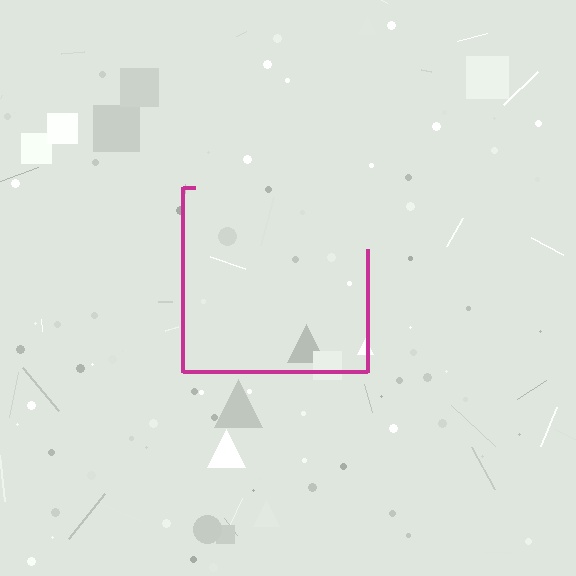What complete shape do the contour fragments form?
The contour fragments form a square.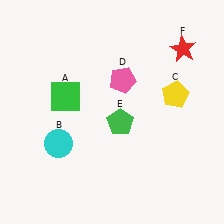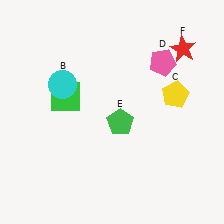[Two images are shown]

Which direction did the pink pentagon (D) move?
The pink pentagon (D) moved right.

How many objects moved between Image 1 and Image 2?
2 objects moved between the two images.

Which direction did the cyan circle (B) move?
The cyan circle (B) moved up.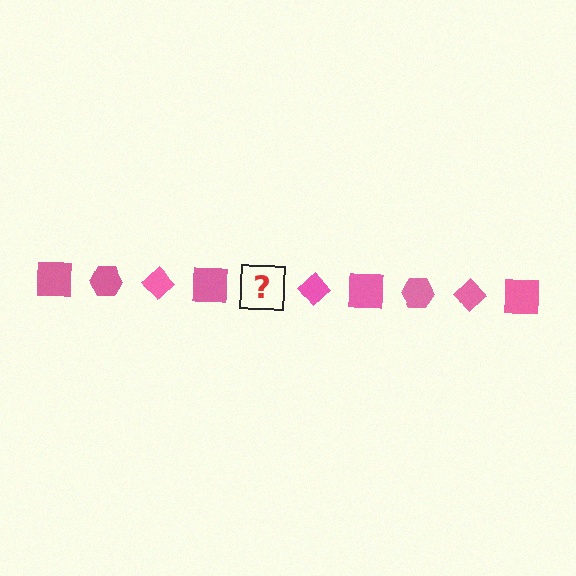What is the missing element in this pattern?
The missing element is a pink hexagon.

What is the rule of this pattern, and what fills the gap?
The rule is that the pattern cycles through square, hexagon, diamond shapes in pink. The gap should be filled with a pink hexagon.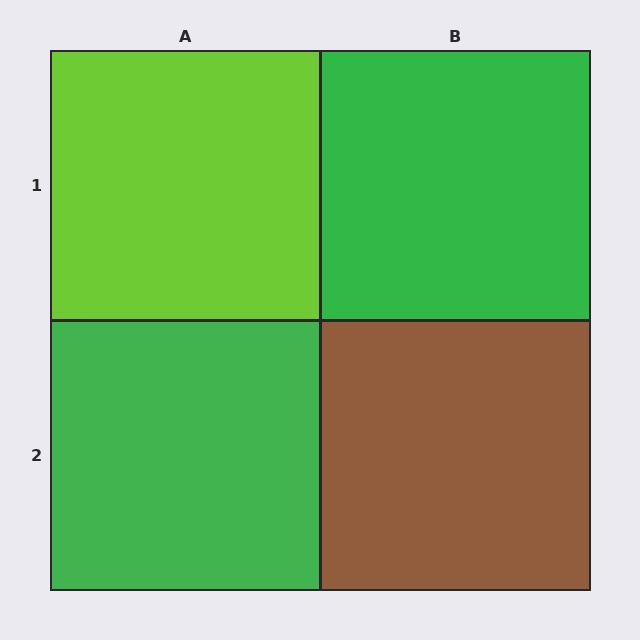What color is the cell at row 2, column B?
Brown.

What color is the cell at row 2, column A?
Green.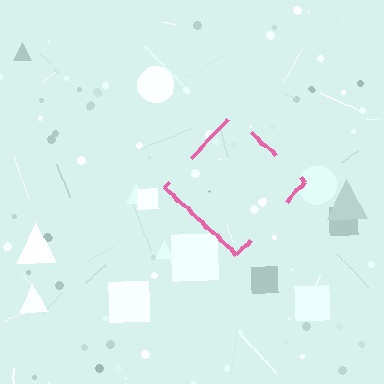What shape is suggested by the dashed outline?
The dashed outline suggests a diamond.